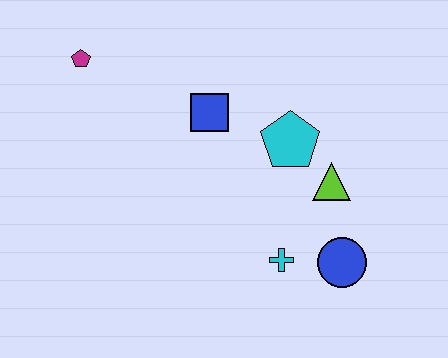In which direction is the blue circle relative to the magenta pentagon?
The blue circle is to the right of the magenta pentagon.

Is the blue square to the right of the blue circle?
No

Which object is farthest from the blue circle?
The magenta pentagon is farthest from the blue circle.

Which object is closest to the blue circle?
The cyan cross is closest to the blue circle.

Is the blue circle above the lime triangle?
No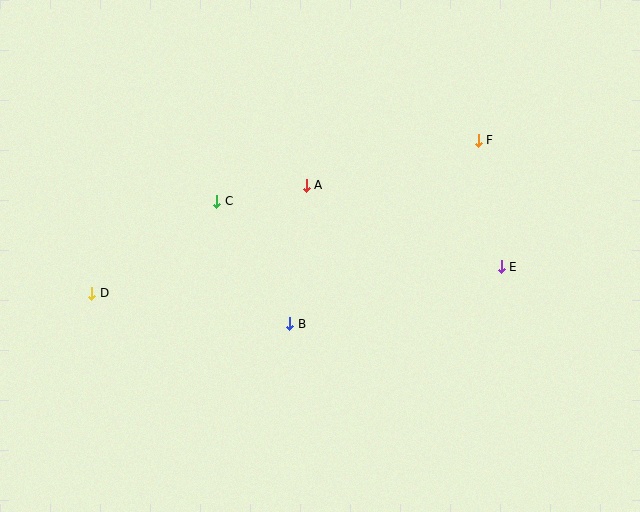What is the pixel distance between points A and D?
The distance between A and D is 240 pixels.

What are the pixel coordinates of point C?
Point C is at (217, 201).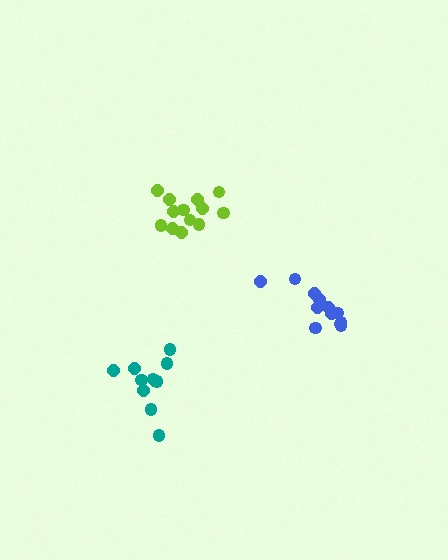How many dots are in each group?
Group 1: 12 dots, Group 2: 13 dots, Group 3: 11 dots (36 total).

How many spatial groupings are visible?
There are 3 spatial groupings.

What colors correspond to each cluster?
The clusters are colored: blue, lime, teal.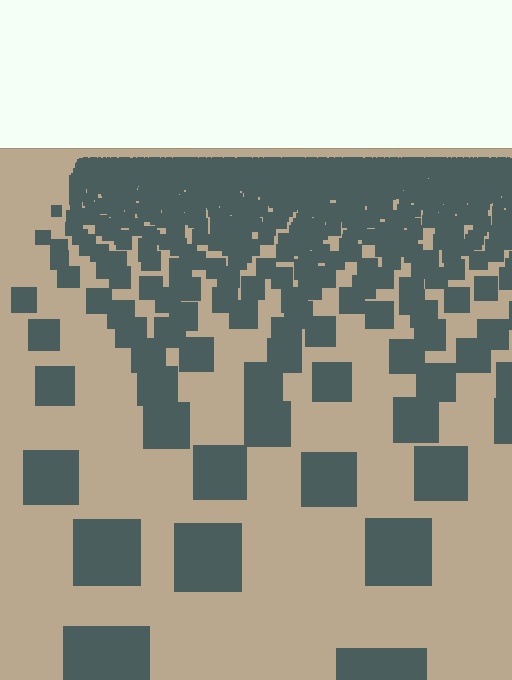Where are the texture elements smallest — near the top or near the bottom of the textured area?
Near the top.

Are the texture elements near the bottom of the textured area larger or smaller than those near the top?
Larger. Near the bottom, elements are closer to the viewer and appear at a bigger on-screen size.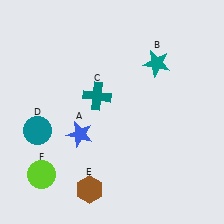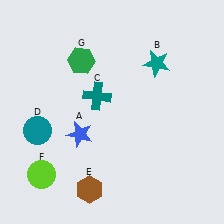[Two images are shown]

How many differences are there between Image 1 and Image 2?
There is 1 difference between the two images.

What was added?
A green hexagon (G) was added in Image 2.